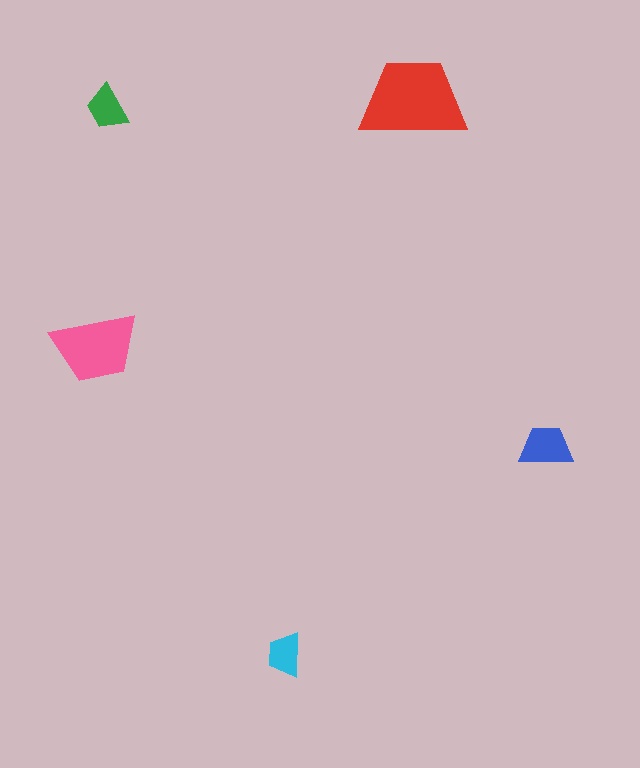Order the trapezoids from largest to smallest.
the red one, the pink one, the blue one, the green one, the cyan one.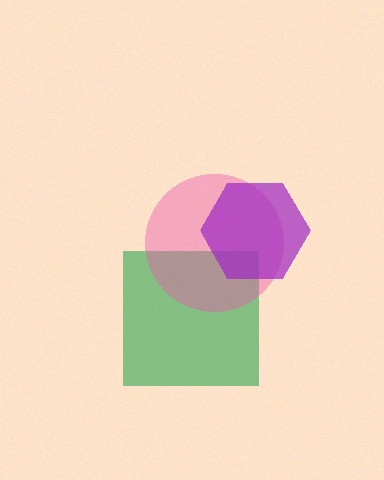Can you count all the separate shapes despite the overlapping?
Yes, there are 3 separate shapes.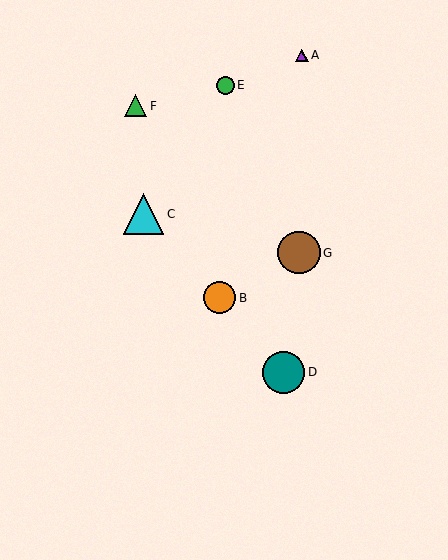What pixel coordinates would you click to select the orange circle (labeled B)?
Click at (220, 298) to select the orange circle B.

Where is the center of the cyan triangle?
The center of the cyan triangle is at (144, 214).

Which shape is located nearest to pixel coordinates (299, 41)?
The purple triangle (labeled A) at (302, 55) is nearest to that location.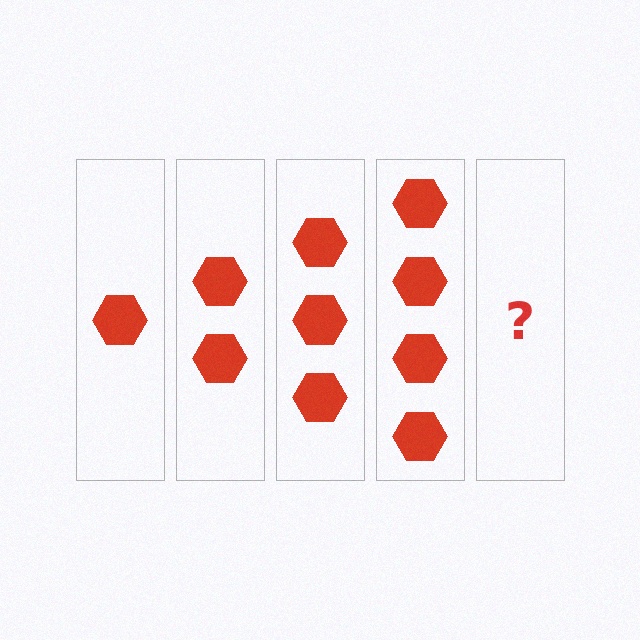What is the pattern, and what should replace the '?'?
The pattern is that each step adds one more hexagon. The '?' should be 5 hexagons.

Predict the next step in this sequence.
The next step is 5 hexagons.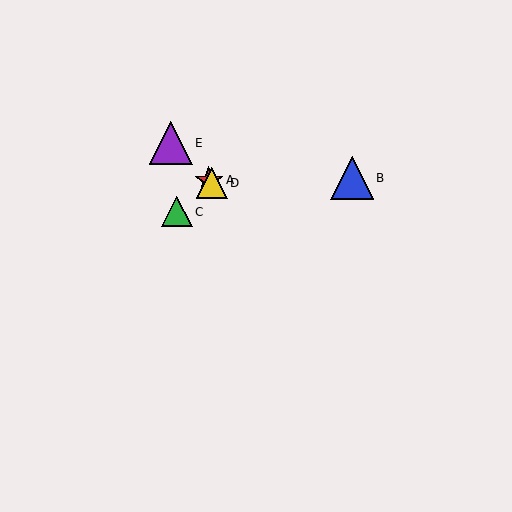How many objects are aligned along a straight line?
3 objects (A, D, E) are aligned along a straight line.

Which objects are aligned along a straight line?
Objects A, D, E are aligned along a straight line.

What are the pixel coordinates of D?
Object D is at (212, 183).